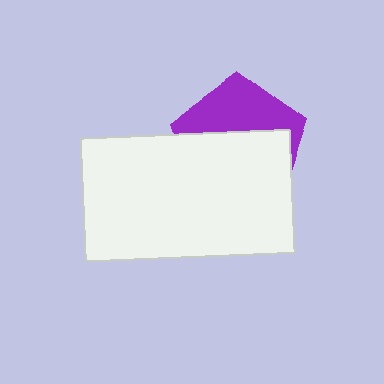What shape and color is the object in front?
The object in front is a white rectangle.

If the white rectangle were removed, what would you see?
You would see the complete purple pentagon.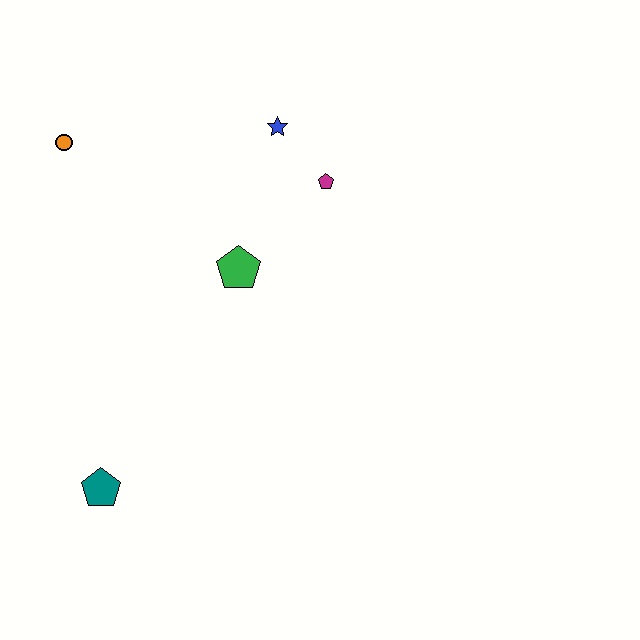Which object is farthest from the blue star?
The teal pentagon is farthest from the blue star.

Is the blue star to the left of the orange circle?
No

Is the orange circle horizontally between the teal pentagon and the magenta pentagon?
No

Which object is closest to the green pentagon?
The magenta pentagon is closest to the green pentagon.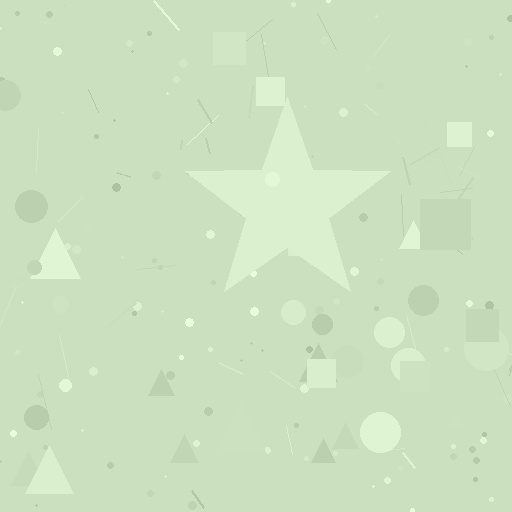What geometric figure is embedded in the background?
A star is embedded in the background.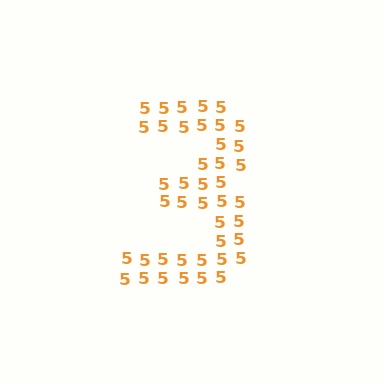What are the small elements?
The small elements are digit 5's.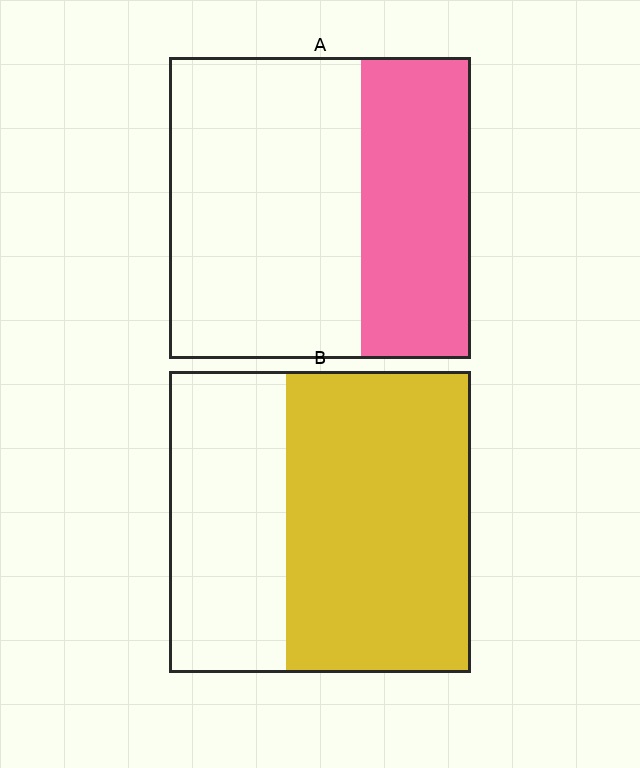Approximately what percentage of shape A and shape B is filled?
A is approximately 35% and B is approximately 60%.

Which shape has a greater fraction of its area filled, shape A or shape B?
Shape B.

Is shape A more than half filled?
No.